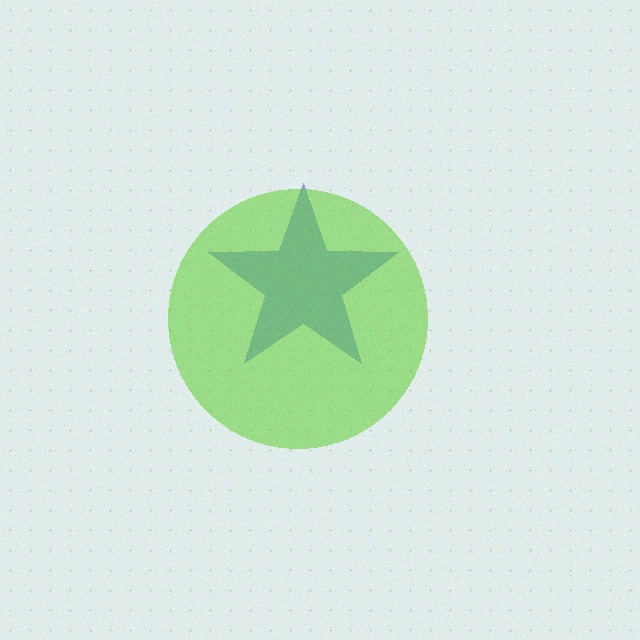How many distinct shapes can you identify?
There are 2 distinct shapes: a blue star, a lime circle.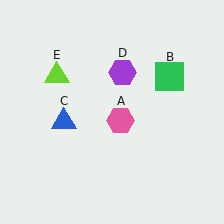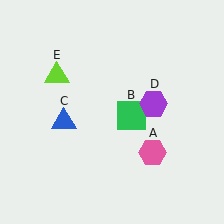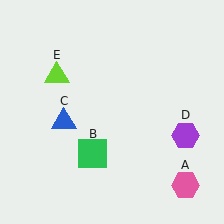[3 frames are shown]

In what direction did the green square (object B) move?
The green square (object B) moved down and to the left.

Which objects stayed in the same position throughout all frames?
Blue triangle (object C) and lime triangle (object E) remained stationary.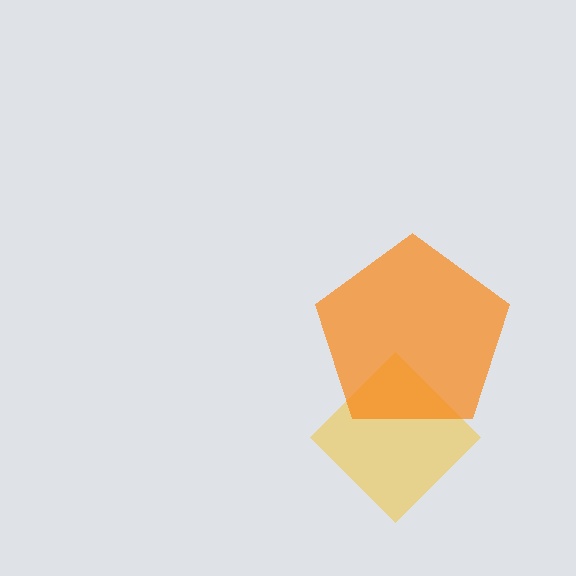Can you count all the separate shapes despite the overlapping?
Yes, there are 2 separate shapes.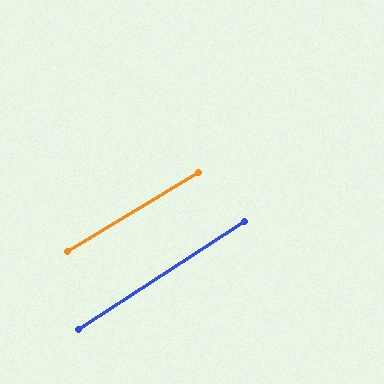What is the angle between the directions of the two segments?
Approximately 2 degrees.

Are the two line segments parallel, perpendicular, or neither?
Parallel — their directions differ by only 2.0°.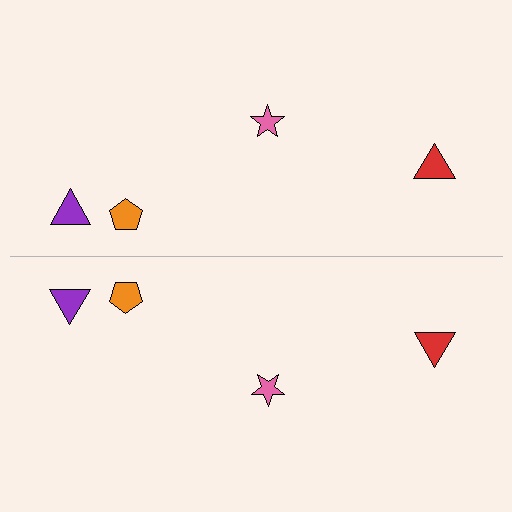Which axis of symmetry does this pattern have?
The pattern has a horizontal axis of symmetry running through the center of the image.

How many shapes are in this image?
There are 8 shapes in this image.